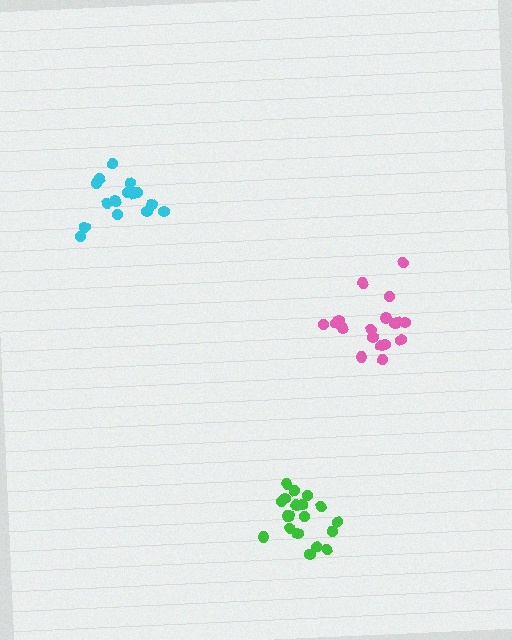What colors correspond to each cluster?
The clusters are colored: cyan, pink, green.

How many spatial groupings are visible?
There are 3 spatial groupings.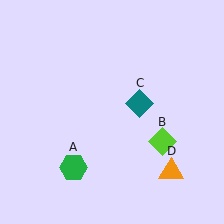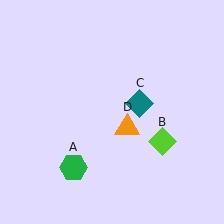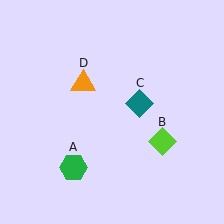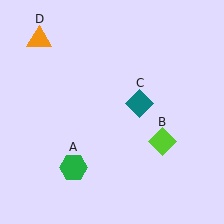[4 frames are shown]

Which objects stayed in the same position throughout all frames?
Green hexagon (object A) and lime diamond (object B) and teal diamond (object C) remained stationary.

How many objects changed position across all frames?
1 object changed position: orange triangle (object D).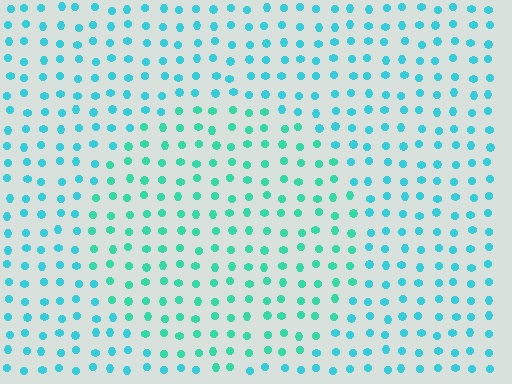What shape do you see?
I see a circle.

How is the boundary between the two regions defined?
The boundary is defined purely by a slight shift in hue (about 23 degrees). Spacing, size, and orientation are identical on both sides.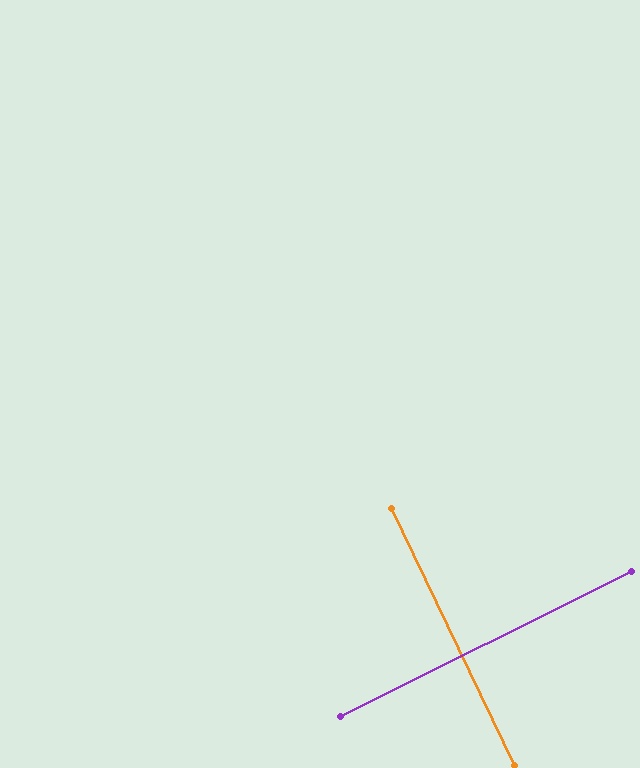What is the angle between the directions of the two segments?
Approximately 89 degrees.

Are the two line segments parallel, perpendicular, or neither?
Perpendicular — they meet at approximately 89°.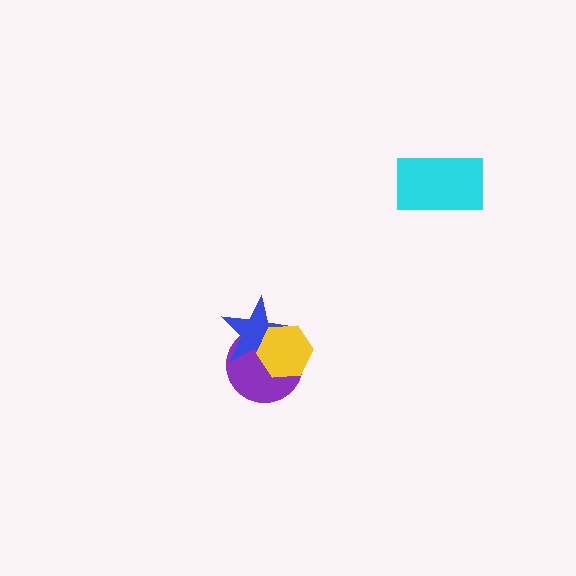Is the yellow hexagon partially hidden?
No, no other shape covers it.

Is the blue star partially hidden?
Yes, it is partially covered by another shape.